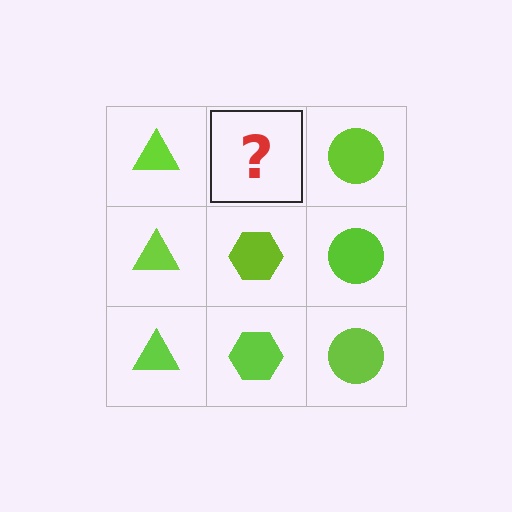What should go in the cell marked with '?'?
The missing cell should contain a lime hexagon.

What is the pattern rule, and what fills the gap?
The rule is that each column has a consistent shape. The gap should be filled with a lime hexagon.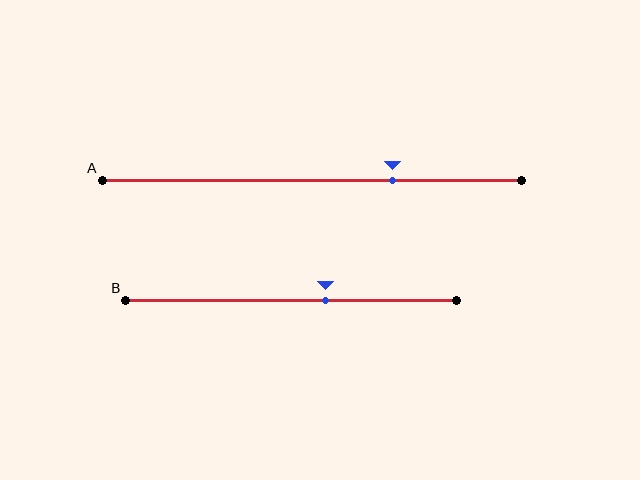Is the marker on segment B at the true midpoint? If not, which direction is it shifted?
No, the marker on segment B is shifted to the right by about 10% of the segment length.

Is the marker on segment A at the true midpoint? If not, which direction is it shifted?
No, the marker on segment A is shifted to the right by about 19% of the segment length.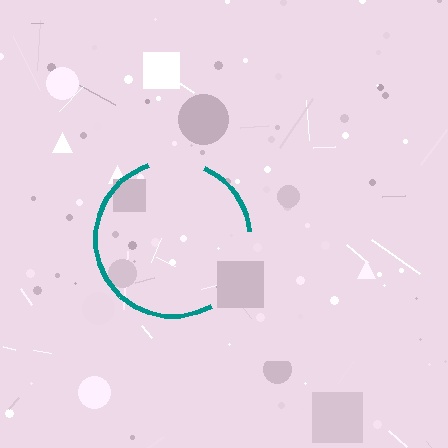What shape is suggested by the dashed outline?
The dashed outline suggests a circle.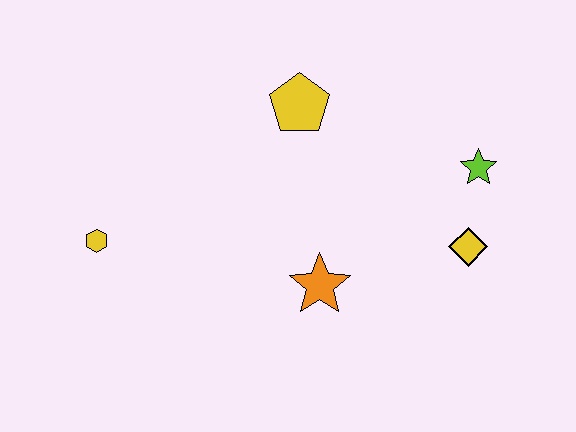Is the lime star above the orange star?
Yes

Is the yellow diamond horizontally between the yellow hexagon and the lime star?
Yes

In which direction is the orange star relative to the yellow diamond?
The orange star is to the left of the yellow diamond.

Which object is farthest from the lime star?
The yellow hexagon is farthest from the lime star.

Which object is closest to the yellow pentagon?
The orange star is closest to the yellow pentagon.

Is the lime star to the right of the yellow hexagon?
Yes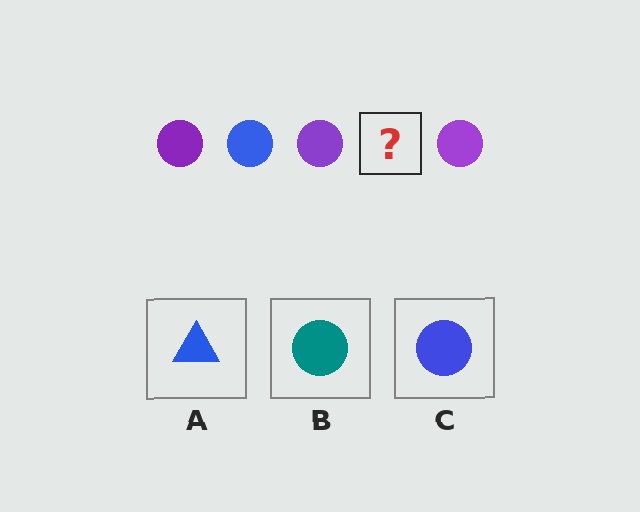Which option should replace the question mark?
Option C.